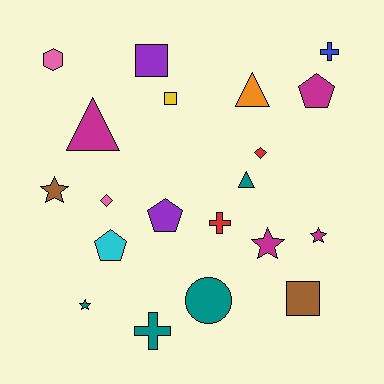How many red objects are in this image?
There are 2 red objects.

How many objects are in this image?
There are 20 objects.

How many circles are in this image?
There is 1 circle.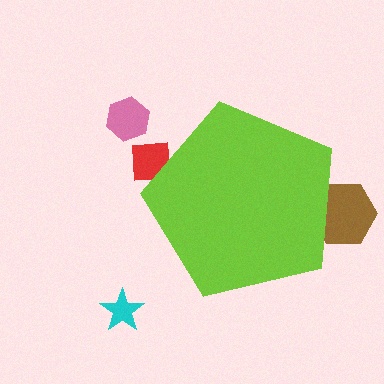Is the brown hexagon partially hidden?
Yes, the brown hexagon is partially hidden behind the lime pentagon.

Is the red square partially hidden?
Yes, the red square is partially hidden behind the lime pentagon.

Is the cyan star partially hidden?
No, the cyan star is fully visible.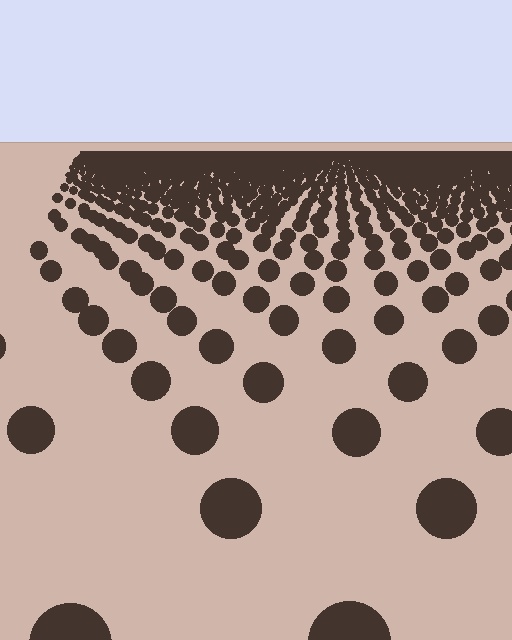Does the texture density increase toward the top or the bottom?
Density increases toward the top.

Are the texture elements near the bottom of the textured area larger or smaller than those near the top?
Larger. Near the bottom, elements are closer to the viewer and appear at a bigger on-screen size.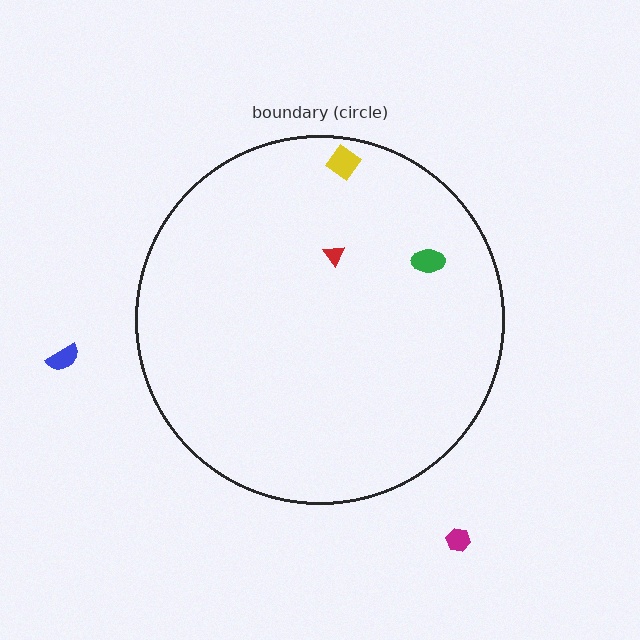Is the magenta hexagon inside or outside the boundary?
Outside.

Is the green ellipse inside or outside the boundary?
Inside.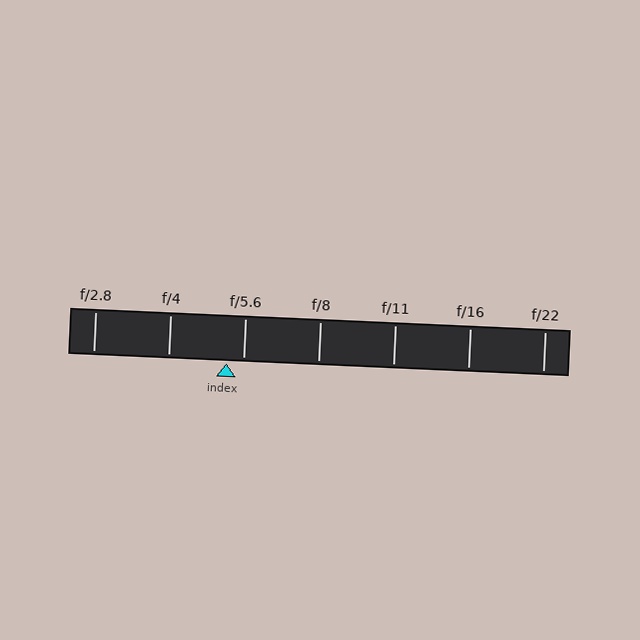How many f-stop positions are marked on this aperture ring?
There are 7 f-stop positions marked.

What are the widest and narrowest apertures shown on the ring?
The widest aperture shown is f/2.8 and the narrowest is f/22.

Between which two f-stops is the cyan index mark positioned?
The index mark is between f/4 and f/5.6.